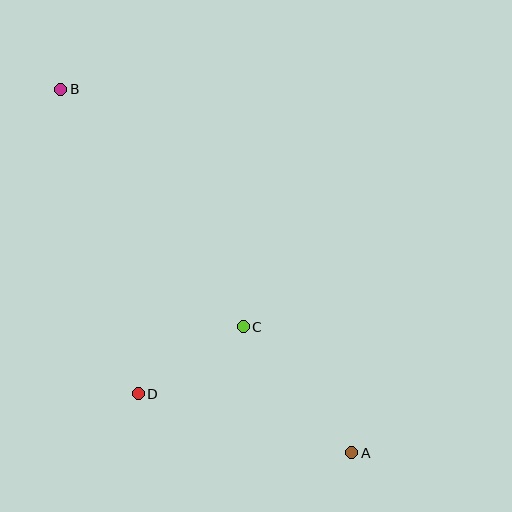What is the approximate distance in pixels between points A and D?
The distance between A and D is approximately 222 pixels.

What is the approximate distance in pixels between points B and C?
The distance between B and C is approximately 300 pixels.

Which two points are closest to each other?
Points C and D are closest to each other.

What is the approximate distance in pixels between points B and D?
The distance between B and D is approximately 315 pixels.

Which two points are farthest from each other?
Points A and B are farthest from each other.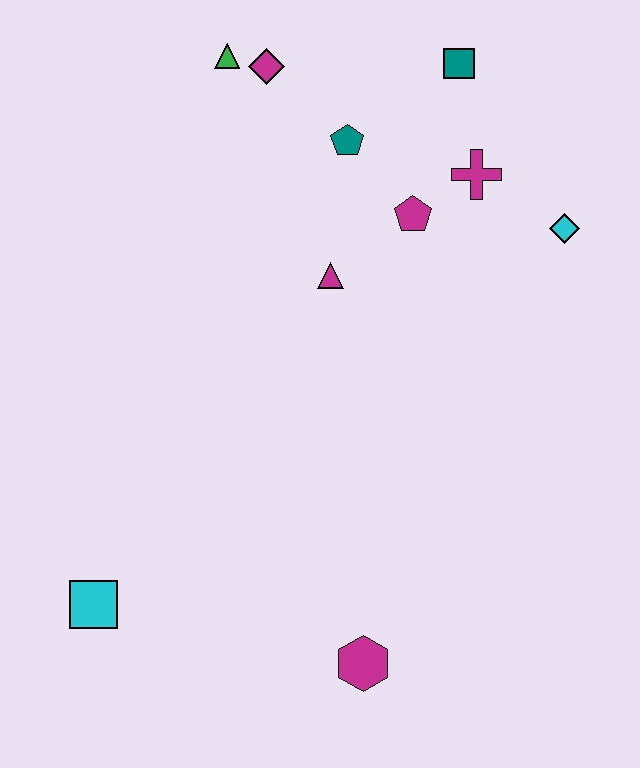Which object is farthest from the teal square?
The cyan square is farthest from the teal square.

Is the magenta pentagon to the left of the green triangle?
No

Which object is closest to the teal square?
The magenta cross is closest to the teal square.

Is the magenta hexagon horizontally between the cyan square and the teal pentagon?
No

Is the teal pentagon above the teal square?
No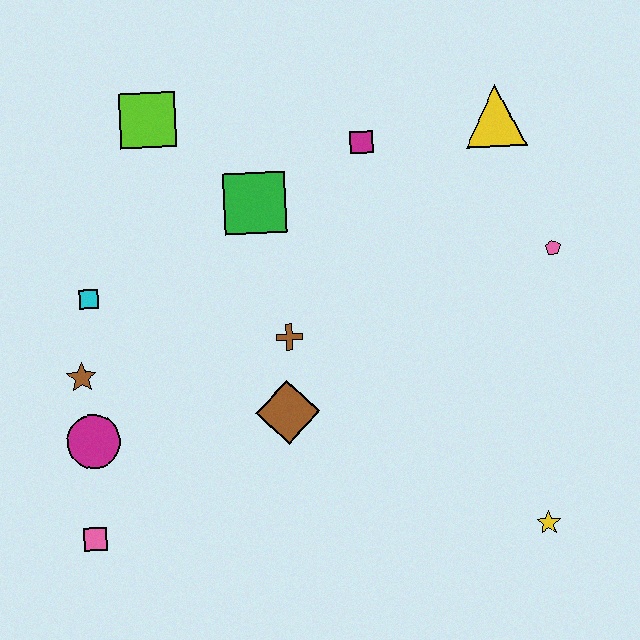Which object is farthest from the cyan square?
The yellow star is farthest from the cyan square.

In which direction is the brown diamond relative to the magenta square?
The brown diamond is below the magenta square.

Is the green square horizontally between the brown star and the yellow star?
Yes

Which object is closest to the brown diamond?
The brown cross is closest to the brown diamond.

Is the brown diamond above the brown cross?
No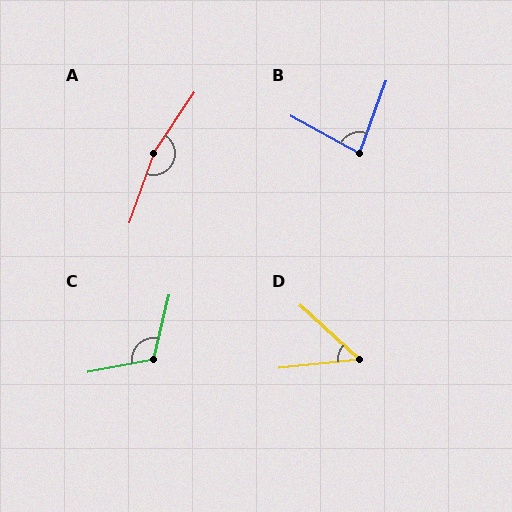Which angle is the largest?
A, at approximately 166 degrees.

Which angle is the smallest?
D, at approximately 48 degrees.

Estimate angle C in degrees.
Approximately 114 degrees.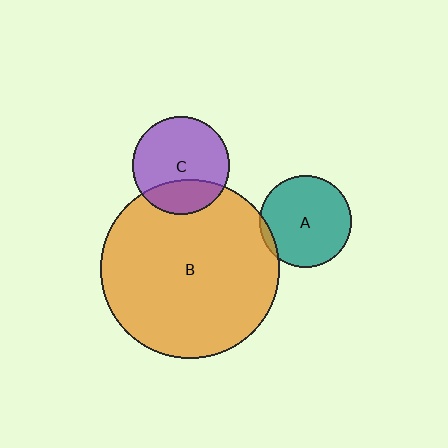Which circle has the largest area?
Circle B (orange).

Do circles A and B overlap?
Yes.